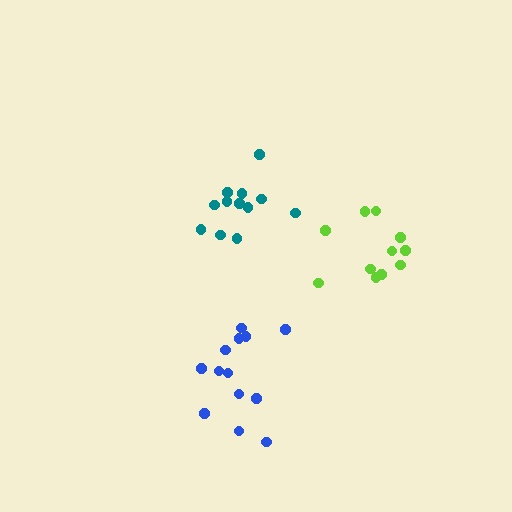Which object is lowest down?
The blue cluster is bottommost.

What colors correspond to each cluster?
The clusters are colored: teal, lime, blue.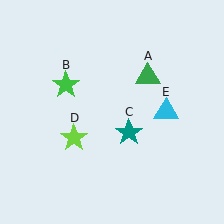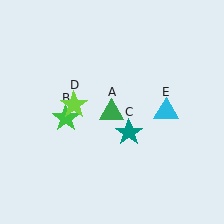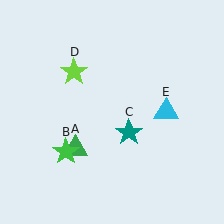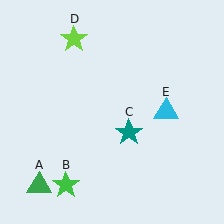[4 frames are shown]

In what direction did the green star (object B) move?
The green star (object B) moved down.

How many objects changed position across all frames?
3 objects changed position: green triangle (object A), green star (object B), lime star (object D).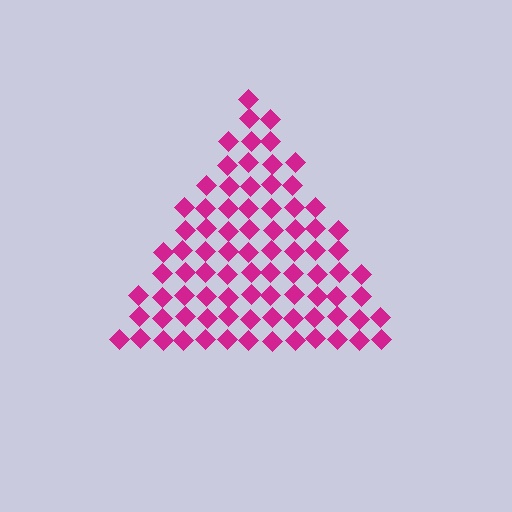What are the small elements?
The small elements are diamonds.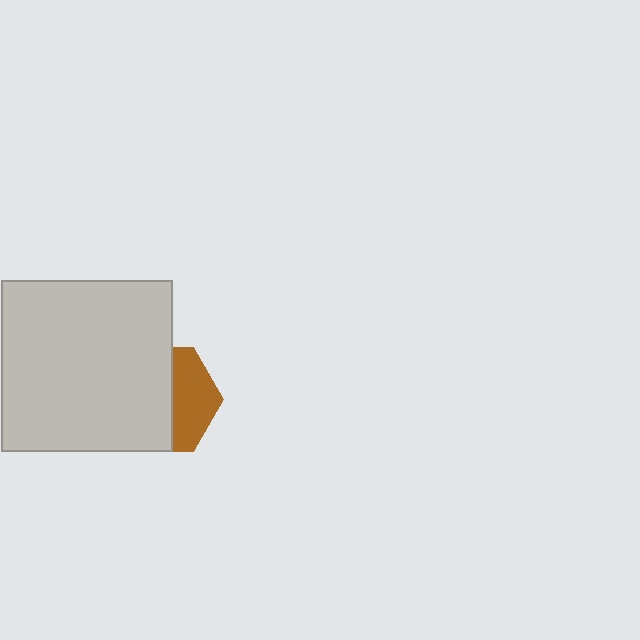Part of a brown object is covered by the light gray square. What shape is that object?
It is a hexagon.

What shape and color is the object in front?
The object in front is a light gray square.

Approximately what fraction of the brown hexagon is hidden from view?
Roughly 61% of the brown hexagon is hidden behind the light gray square.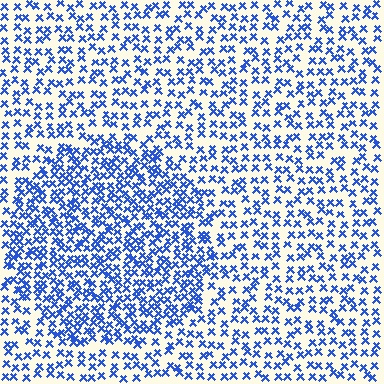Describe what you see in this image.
The image contains small blue elements arranged at two different densities. A circle-shaped region is visible where the elements are more densely packed than the surrounding area.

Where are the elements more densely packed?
The elements are more densely packed inside the circle boundary.